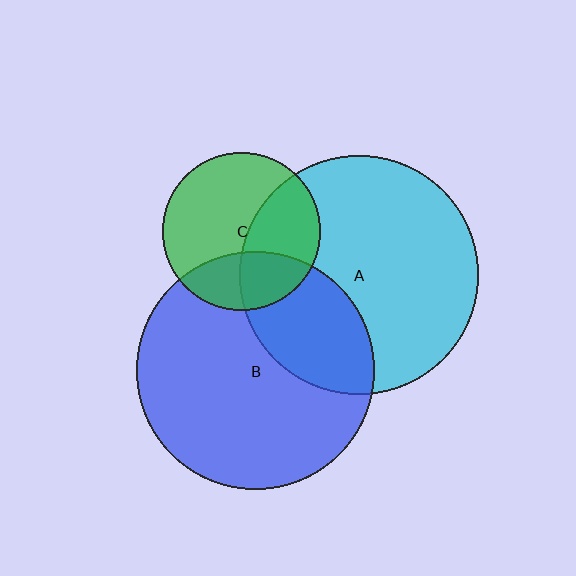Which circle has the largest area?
Circle A (cyan).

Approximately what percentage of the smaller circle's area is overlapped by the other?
Approximately 40%.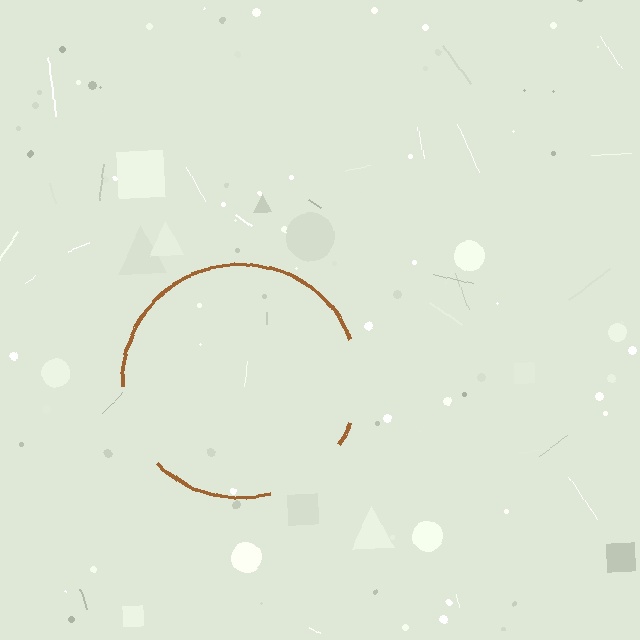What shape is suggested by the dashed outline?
The dashed outline suggests a circle.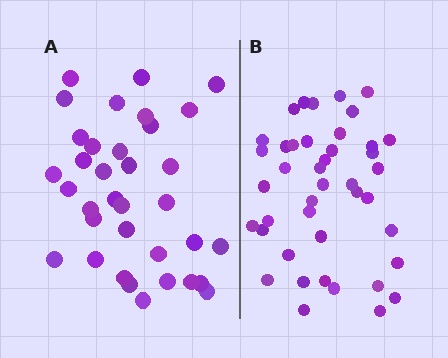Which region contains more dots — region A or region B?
Region B (the right region) has more dots.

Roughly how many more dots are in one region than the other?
Region B has roughly 8 or so more dots than region A.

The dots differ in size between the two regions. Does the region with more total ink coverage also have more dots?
No. Region A has more total ink coverage because its dots are larger, but region B actually contains more individual dots. Total area can be misleading — the number of items is what matters here.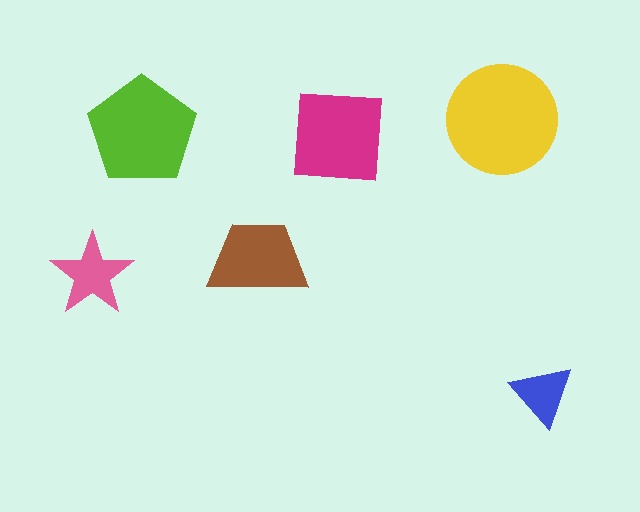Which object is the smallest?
The blue triangle.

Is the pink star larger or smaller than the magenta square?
Smaller.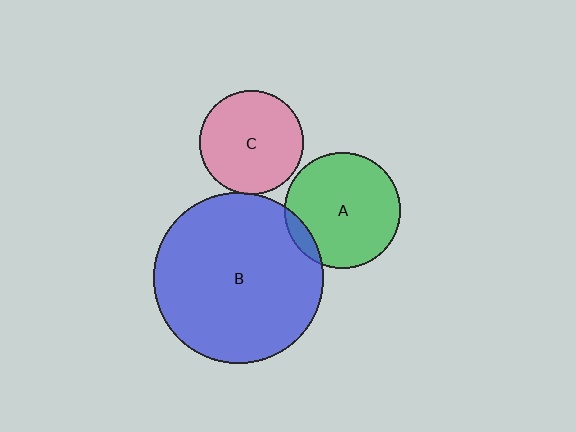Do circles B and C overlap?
Yes.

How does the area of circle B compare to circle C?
Approximately 2.7 times.